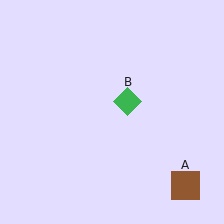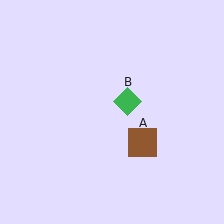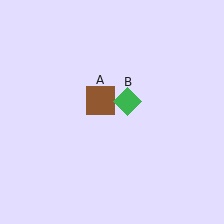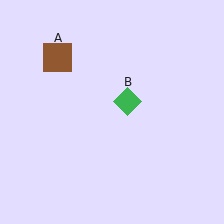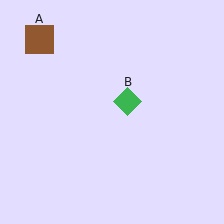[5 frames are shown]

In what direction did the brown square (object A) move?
The brown square (object A) moved up and to the left.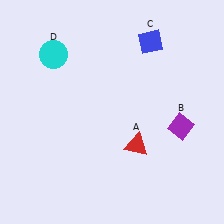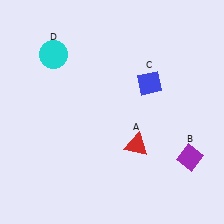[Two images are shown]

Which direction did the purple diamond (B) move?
The purple diamond (B) moved down.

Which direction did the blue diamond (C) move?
The blue diamond (C) moved down.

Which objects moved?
The objects that moved are: the purple diamond (B), the blue diamond (C).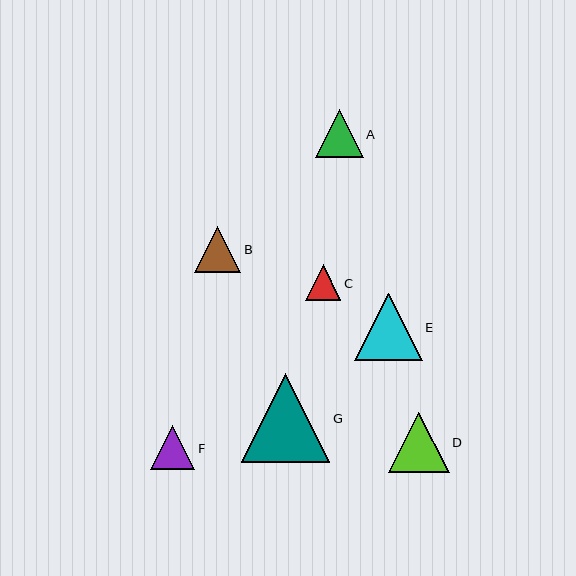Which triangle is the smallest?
Triangle C is the smallest with a size of approximately 35 pixels.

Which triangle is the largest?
Triangle G is the largest with a size of approximately 89 pixels.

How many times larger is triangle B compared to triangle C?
Triangle B is approximately 1.3 times the size of triangle C.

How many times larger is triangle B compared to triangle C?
Triangle B is approximately 1.3 times the size of triangle C.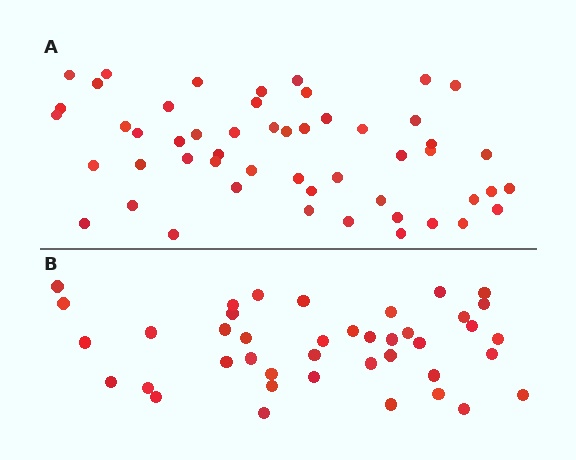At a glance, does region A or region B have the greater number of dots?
Region A (the top region) has more dots.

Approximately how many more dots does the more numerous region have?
Region A has roughly 12 or so more dots than region B.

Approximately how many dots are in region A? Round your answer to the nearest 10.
About 50 dots. (The exact count is 52, which rounds to 50.)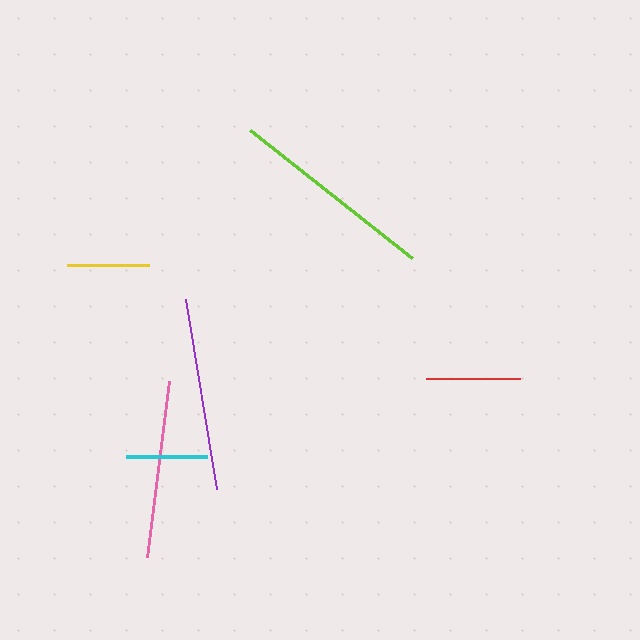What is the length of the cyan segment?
The cyan segment is approximately 81 pixels long.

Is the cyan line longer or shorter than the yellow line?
The yellow line is longer than the cyan line.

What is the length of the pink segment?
The pink segment is approximately 178 pixels long.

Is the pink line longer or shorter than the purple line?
The purple line is longer than the pink line.